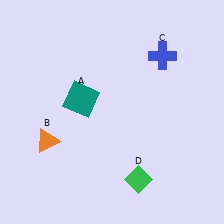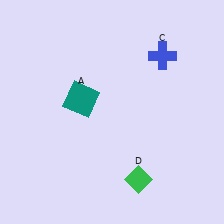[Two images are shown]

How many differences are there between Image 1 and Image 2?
There is 1 difference between the two images.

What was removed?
The orange triangle (B) was removed in Image 2.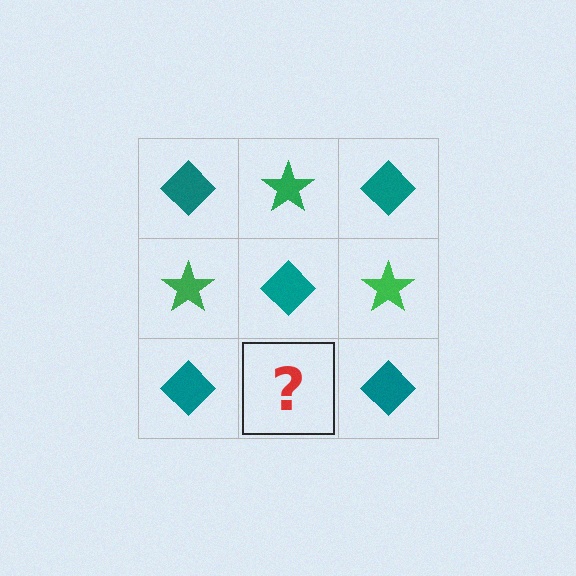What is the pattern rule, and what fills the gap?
The rule is that it alternates teal diamond and green star in a checkerboard pattern. The gap should be filled with a green star.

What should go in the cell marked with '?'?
The missing cell should contain a green star.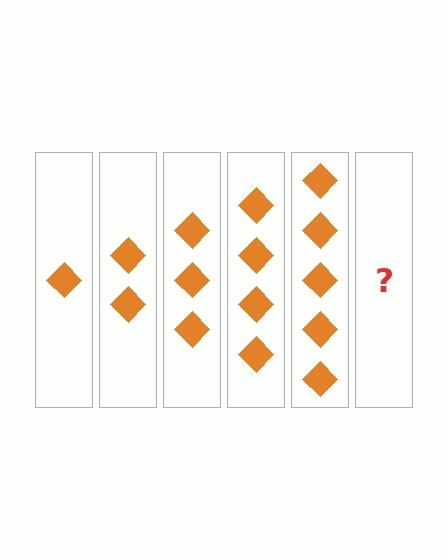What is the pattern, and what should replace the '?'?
The pattern is that each step adds one more diamond. The '?' should be 6 diamonds.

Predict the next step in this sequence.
The next step is 6 diamonds.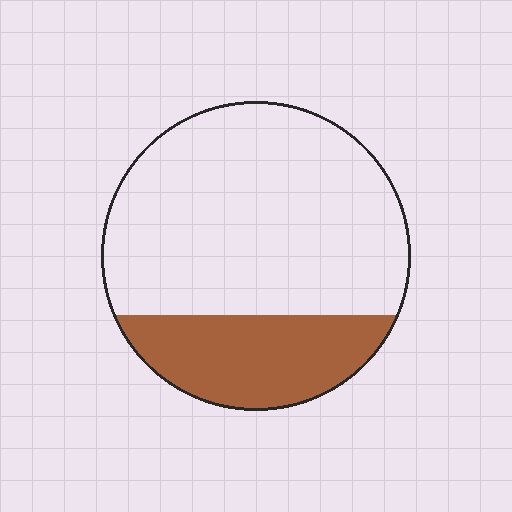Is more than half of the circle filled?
No.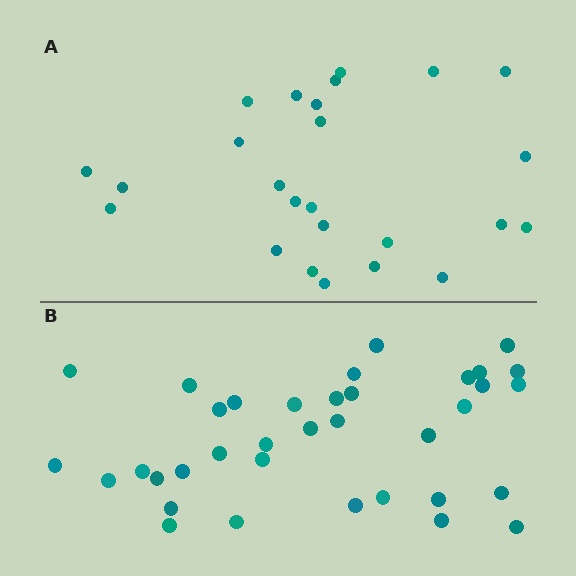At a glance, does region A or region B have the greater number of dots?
Region B (the bottom region) has more dots.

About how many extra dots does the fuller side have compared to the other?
Region B has roughly 12 or so more dots than region A.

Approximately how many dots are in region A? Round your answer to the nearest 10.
About 20 dots. (The exact count is 25, which rounds to 20.)